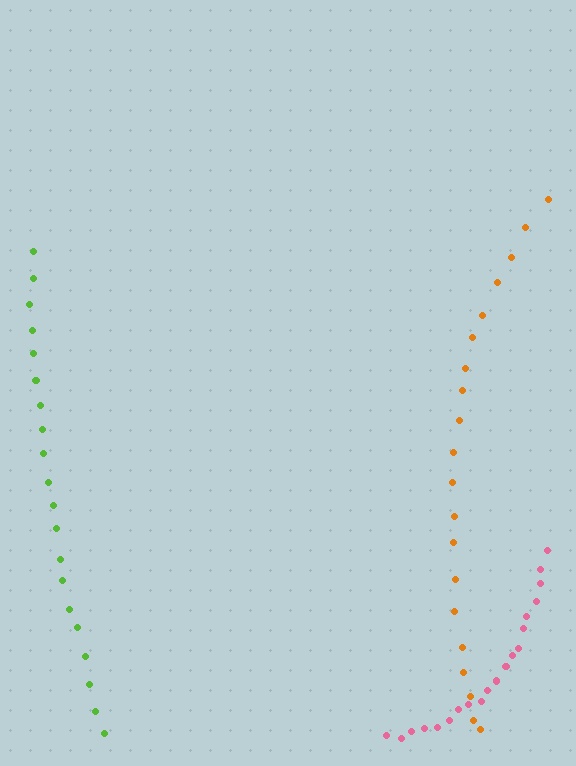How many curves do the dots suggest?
There are 3 distinct paths.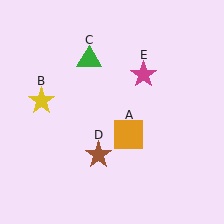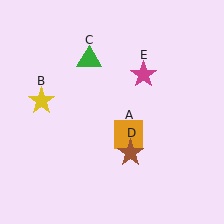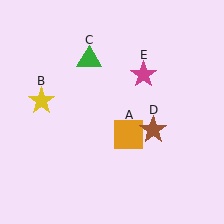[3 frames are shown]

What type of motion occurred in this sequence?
The brown star (object D) rotated counterclockwise around the center of the scene.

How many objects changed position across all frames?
1 object changed position: brown star (object D).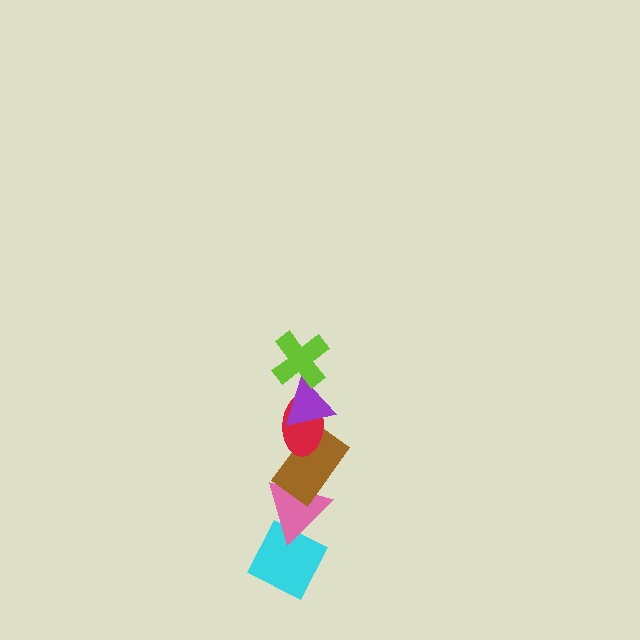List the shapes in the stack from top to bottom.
From top to bottom: the lime cross, the purple triangle, the red ellipse, the brown rectangle, the pink triangle, the cyan diamond.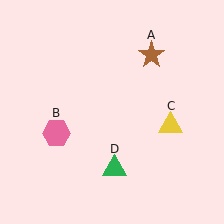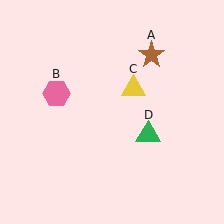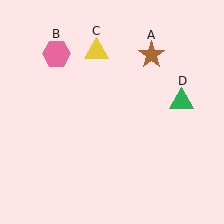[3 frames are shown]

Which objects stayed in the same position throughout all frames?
Brown star (object A) remained stationary.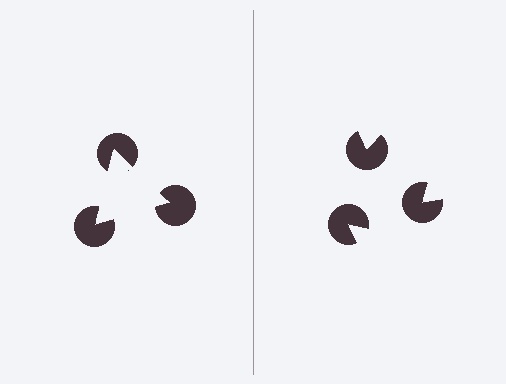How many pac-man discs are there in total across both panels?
6 — 3 on each side.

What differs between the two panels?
The pac-man discs are positioned identically on both sides; only the wedge orientations differ. On the left they align to a triangle; on the right they are misaligned.